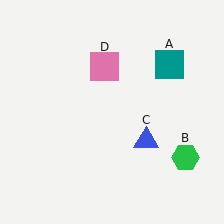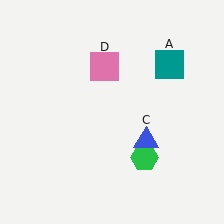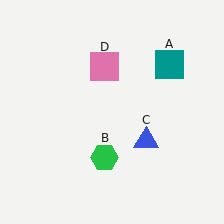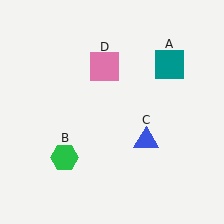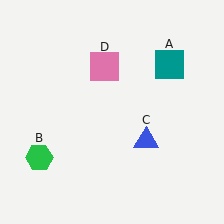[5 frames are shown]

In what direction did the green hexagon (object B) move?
The green hexagon (object B) moved left.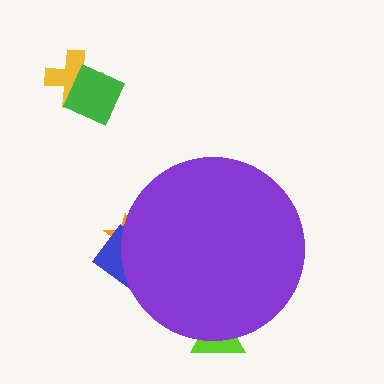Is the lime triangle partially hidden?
Yes, the lime triangle is partially hidden behind the purple circle.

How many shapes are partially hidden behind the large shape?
3 shapes are partially hidden.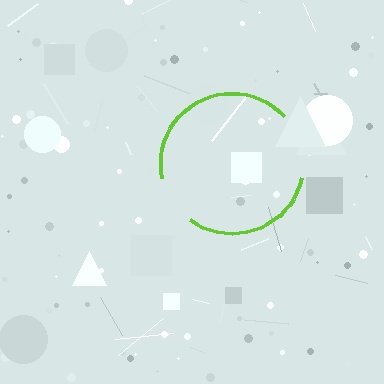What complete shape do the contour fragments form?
The contour fragments form a circle.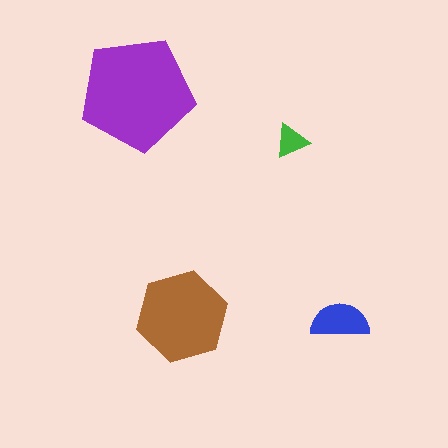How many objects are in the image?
There are 4 objects in the image.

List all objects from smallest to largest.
The green triangle, the blue semicircle, the brown hexagon, the purple pentagon.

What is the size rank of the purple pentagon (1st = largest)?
1st.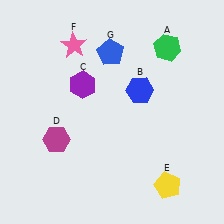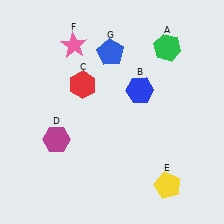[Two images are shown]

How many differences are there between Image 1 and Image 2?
There is 1 difference between the two images.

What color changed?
The hexagon (C) changed from purple in Image 1 to red in Image 2.